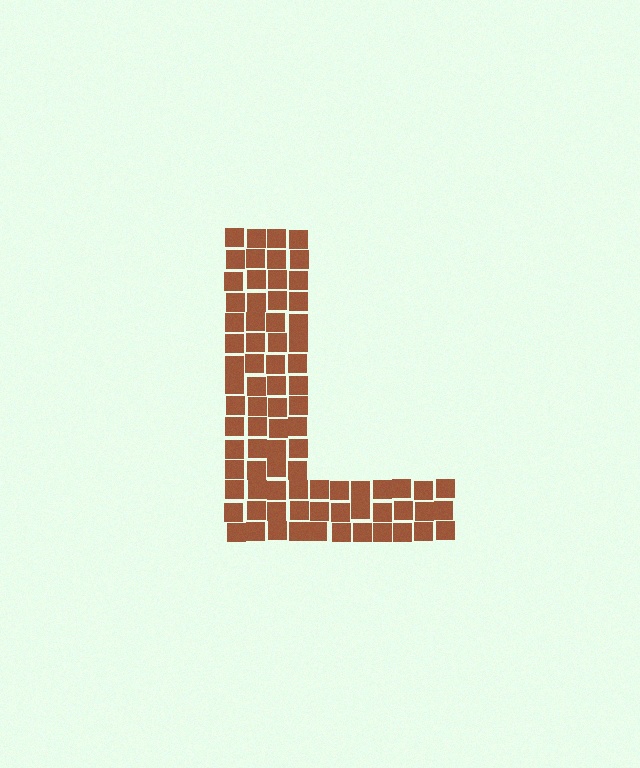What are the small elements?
The small elements are squares.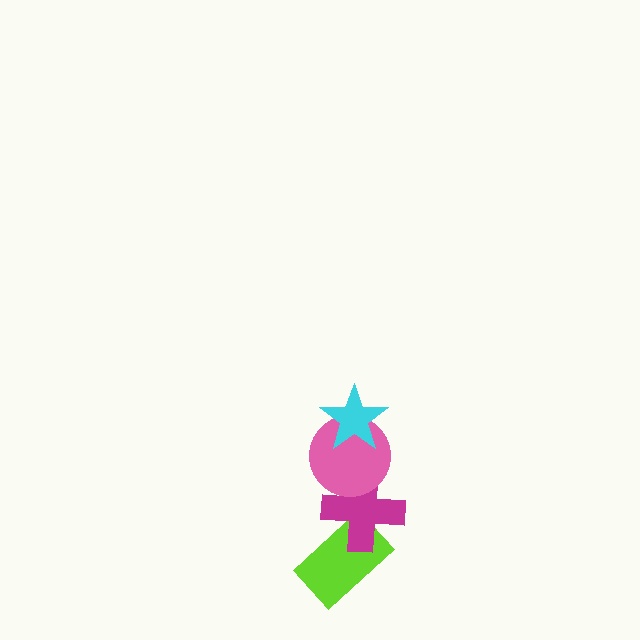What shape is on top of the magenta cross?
The pink circle is on top of the magenta cross.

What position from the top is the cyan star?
The cyan star is 1st from the top.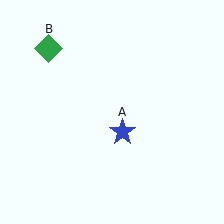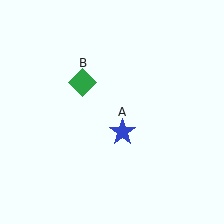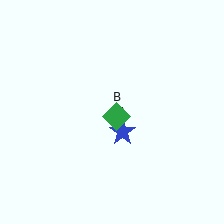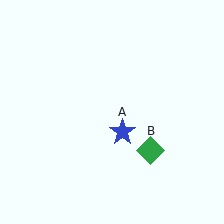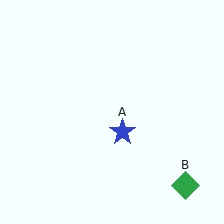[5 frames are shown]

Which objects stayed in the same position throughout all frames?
Blue star (object A) remained stationary.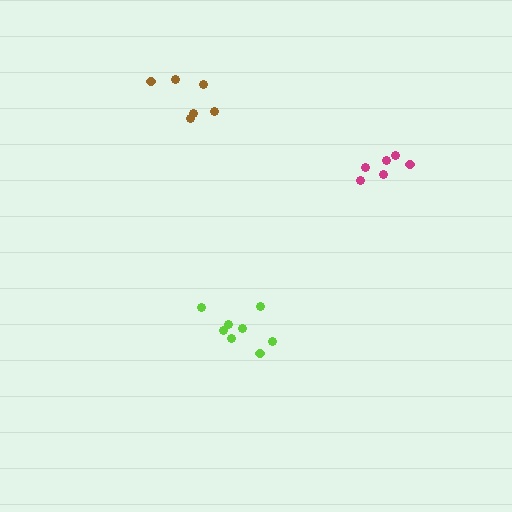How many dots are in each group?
Group 1: 6 dots, Group 2: 8 dots, Group 3: 6 dots (20 total).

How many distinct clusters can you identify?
There are 3 distinct clusters.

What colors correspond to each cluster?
The clusters are colored: magenta, lime, brown.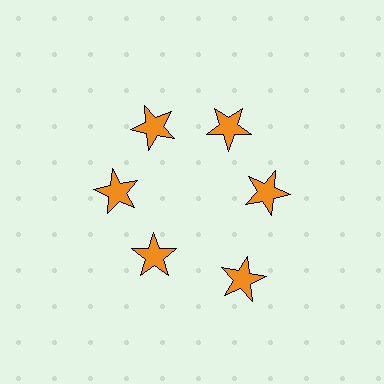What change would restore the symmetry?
The symmetry would be restored by moving it inward, back onto the ring so that all 6 stars sit at equal angles and equal distance from the center.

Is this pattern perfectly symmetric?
No. The 6 orange stars are arranged in a ring, but one element near the 5 o'clock position is pushed outward from the center, breaking the 6-fold rotational symmetry.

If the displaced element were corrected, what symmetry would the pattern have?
It would have 6-fold rotational symmetry — the pattern would map onto itself every 60 degrees.